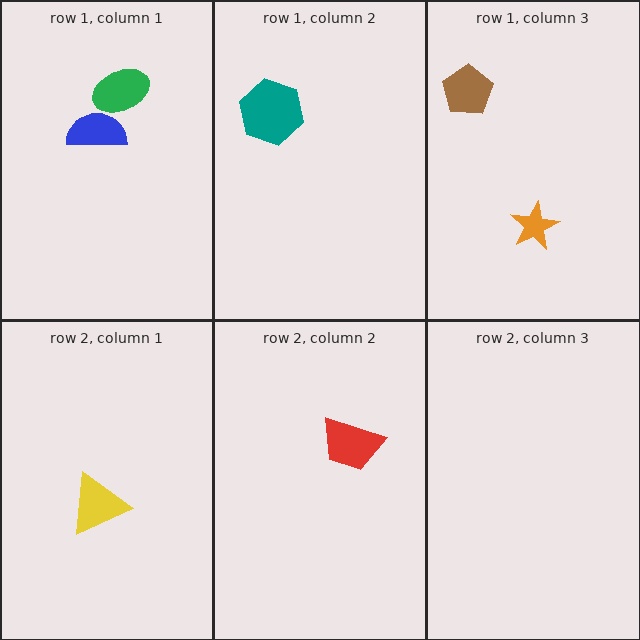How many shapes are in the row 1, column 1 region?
2.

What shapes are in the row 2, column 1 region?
The yellow triangle.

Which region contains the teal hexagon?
The row 1, column 2 region.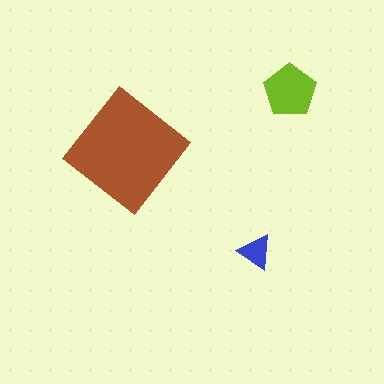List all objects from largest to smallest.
The brown diamond, the lime pentagon, the blue triangle.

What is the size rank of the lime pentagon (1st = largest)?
2nd.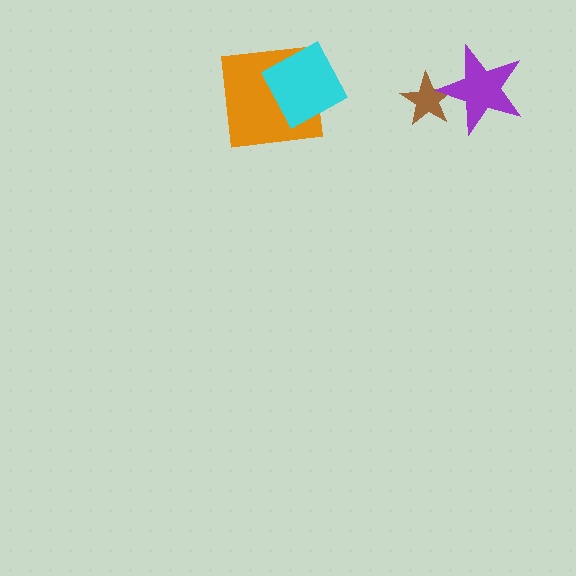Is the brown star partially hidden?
Yes, it is partially covered by another shape.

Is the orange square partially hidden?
Yes, it is partially covered by another shape.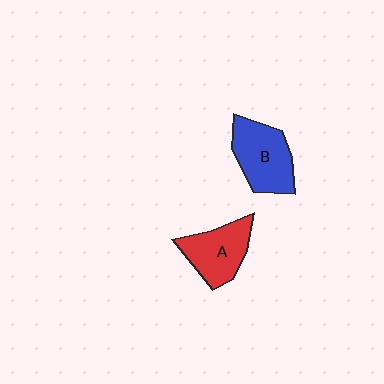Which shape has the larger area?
Shape B (blue).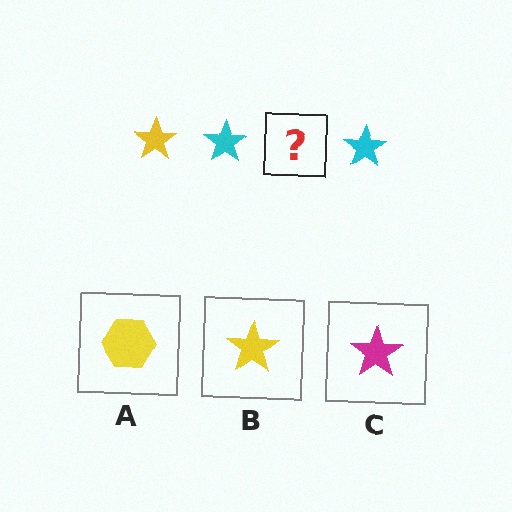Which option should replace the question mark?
Option B.